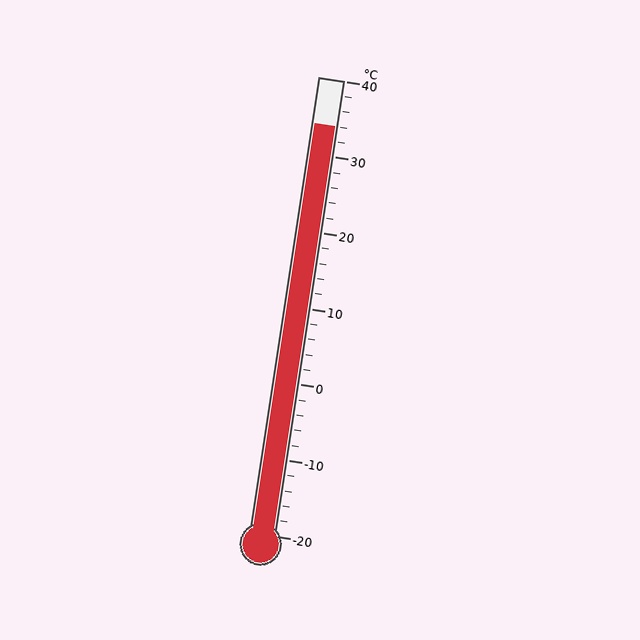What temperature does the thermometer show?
The thermometer shows approximately 34°C.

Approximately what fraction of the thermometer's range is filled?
The thermometer is filled to approximately 90% of its range.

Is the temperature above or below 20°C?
The temperature is above 20°C.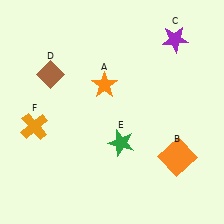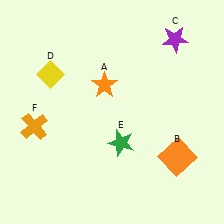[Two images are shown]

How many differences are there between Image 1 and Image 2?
There is 1 difference between the two images.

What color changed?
The diamond (D) changed from brown in Image 1 to yellow in Image 2.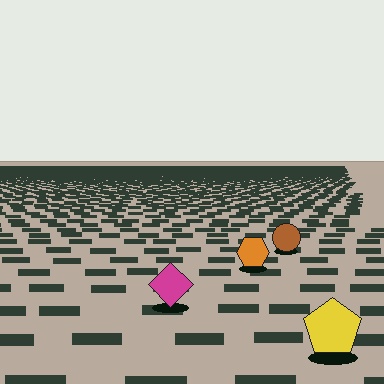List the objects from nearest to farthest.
From nearest to farthest: the yellow pentagon, the magenta diamond, the orange hexagon, the brown circle.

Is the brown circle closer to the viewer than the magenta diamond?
No. The magenta diamond is closer — you can tell from the texture gradient: the ground texture is coarser near it.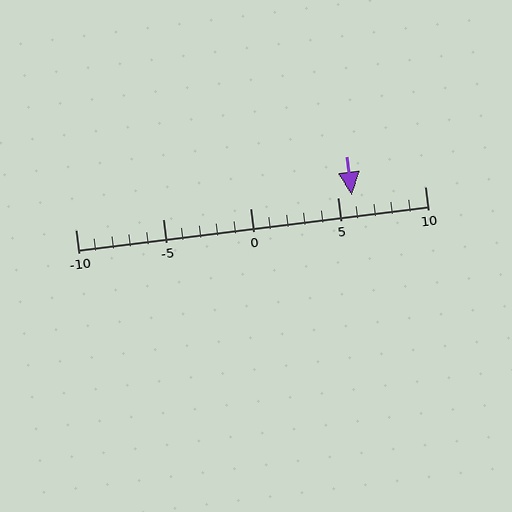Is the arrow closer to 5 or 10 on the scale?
The arrow is closer to 5.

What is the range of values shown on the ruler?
The ruler shows values from -10 to 10.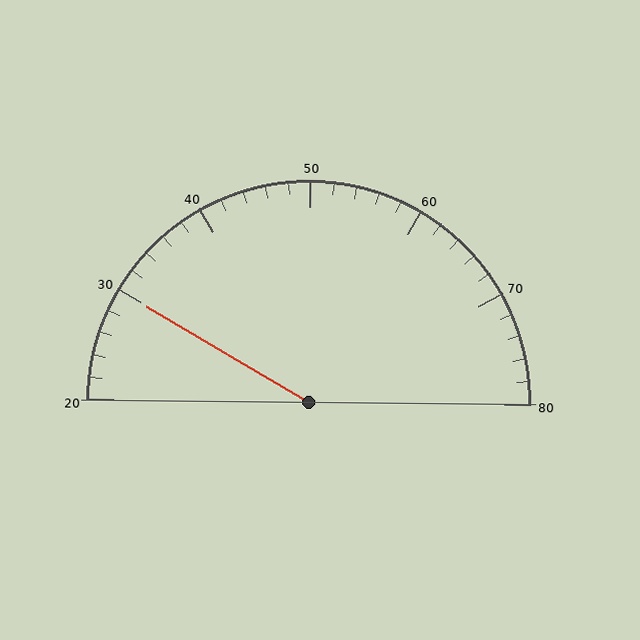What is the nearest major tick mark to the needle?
The nearest major tick mark is 30.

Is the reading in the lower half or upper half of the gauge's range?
The reading is in the lower half of the range (20 to 80).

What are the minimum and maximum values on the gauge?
The gauge ranges from 20 to 80.